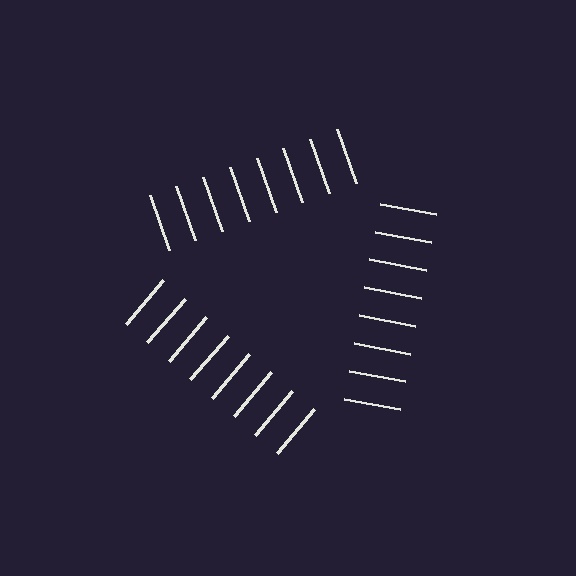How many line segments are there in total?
24 — 8 along each of the 3 edges.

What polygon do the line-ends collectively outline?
An illusory triangle — the line segments terminate on its edges but no continuous stroke is drawn.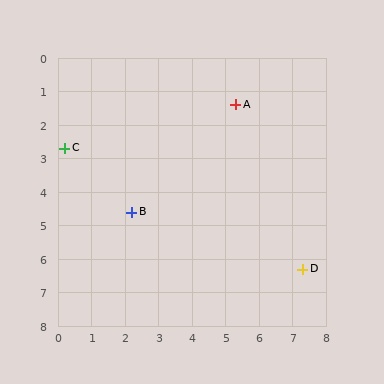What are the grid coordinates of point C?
Point C is at approximately (0.2, 2.7).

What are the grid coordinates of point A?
Point A is at approximately (5.3, 1.4).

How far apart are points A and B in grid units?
Points A and B are about 4.5 grid units apart.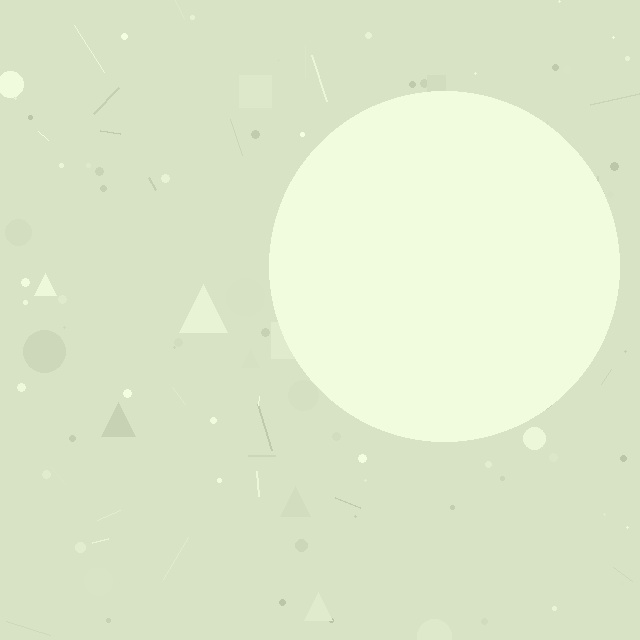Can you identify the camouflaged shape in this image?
The camouflaged shape is a circle.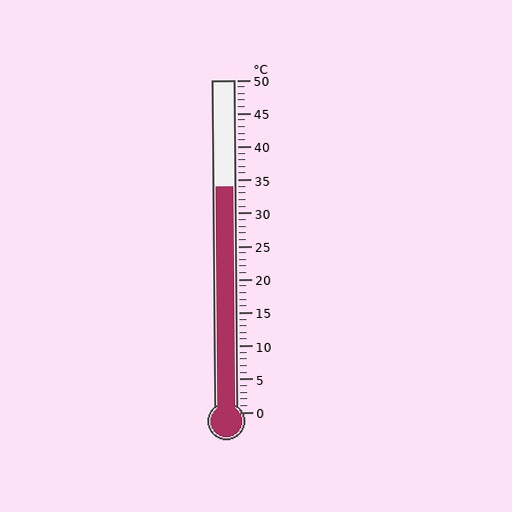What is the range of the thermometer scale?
The thermometer scale ranges from 0°C to 50°C.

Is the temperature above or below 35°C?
The temperature is below 35°C.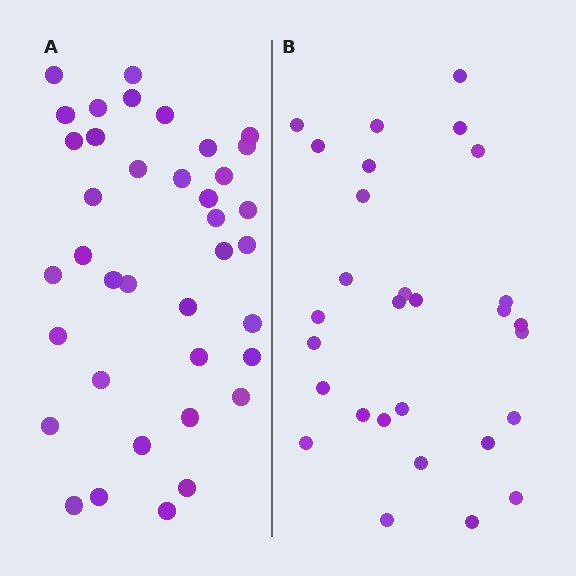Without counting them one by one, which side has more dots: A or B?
Region A (the left region) has more dots.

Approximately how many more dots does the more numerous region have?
Region A has roughly 8 or so more dots than region B.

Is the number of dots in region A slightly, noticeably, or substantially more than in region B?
Region A has noticeably more, but not dramatically so. The ratio is roughly 1.3 to 1.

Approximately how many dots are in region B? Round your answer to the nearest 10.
About 30 dots. (The exact count is 29, which rounds to 30.)